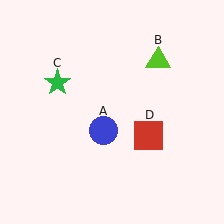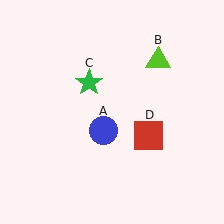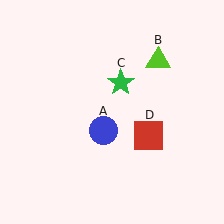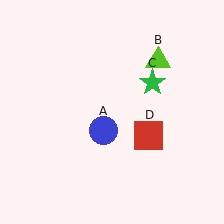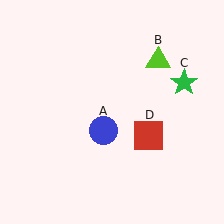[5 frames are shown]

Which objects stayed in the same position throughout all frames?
Blue circle (object A) and lime triangle (object B) and red square (object D) remained stationary.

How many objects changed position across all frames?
1 object changed position: green star (object C).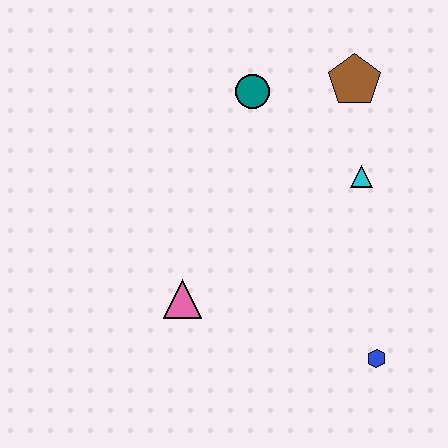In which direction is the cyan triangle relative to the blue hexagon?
The cyan triangle is above the blue hexagon.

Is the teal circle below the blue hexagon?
No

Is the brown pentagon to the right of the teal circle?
Yes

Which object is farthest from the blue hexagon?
The teal circle is farthest from the blue hexagon.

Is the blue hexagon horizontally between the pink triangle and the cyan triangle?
No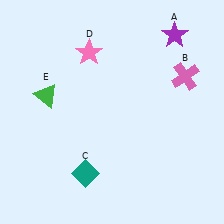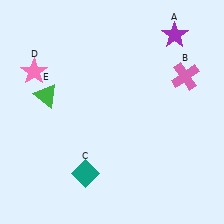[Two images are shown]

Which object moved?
The pink star (D) moved left.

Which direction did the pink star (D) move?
The pink star (D) moved left.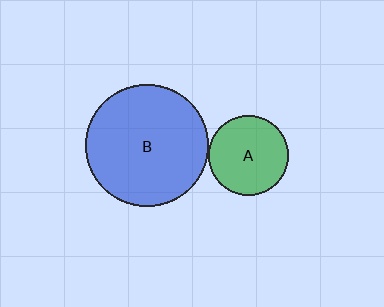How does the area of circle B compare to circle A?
Approximately 2.4 times.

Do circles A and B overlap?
Yes.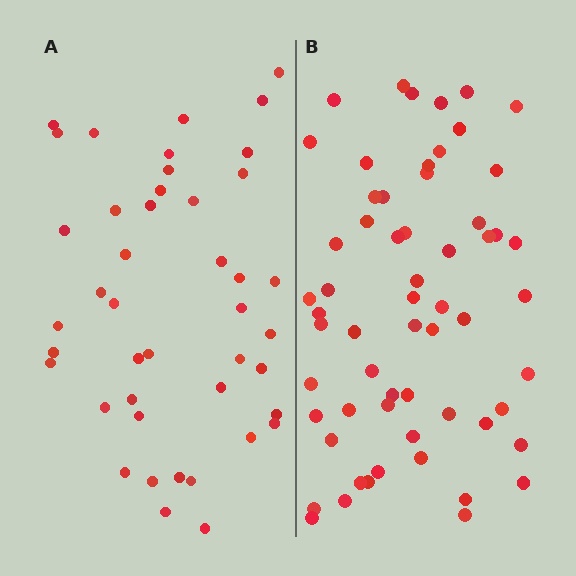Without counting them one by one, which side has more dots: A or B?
Region B (the right region) has more dots.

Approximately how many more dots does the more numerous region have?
Region B has approximately 15 more dots than region A.